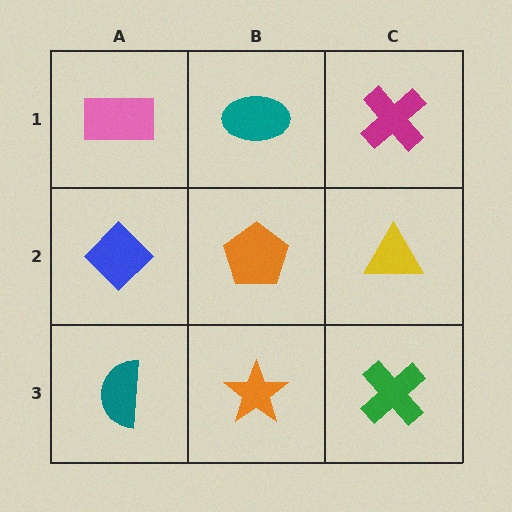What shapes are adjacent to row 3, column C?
A yellow triangle (row 2, column C), an orange star (row 3, column B).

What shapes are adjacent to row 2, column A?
A pink rectangle (row 1, column A), a teal semicircle (row 3, column A), an orange pentagon (row 2, column B).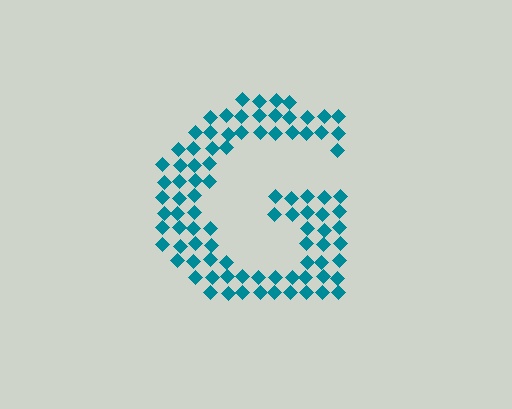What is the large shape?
The large shape is the letter G.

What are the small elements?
The small elements are diamonds.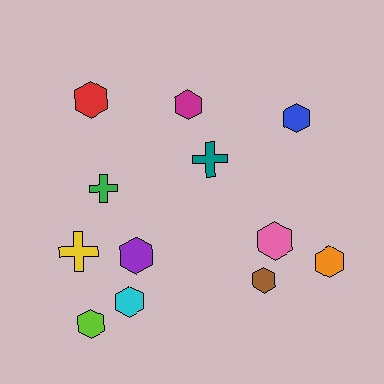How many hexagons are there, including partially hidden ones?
There are 9 hexagons.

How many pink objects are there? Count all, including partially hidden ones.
There is 1 pink object.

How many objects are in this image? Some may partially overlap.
There are 12 objects.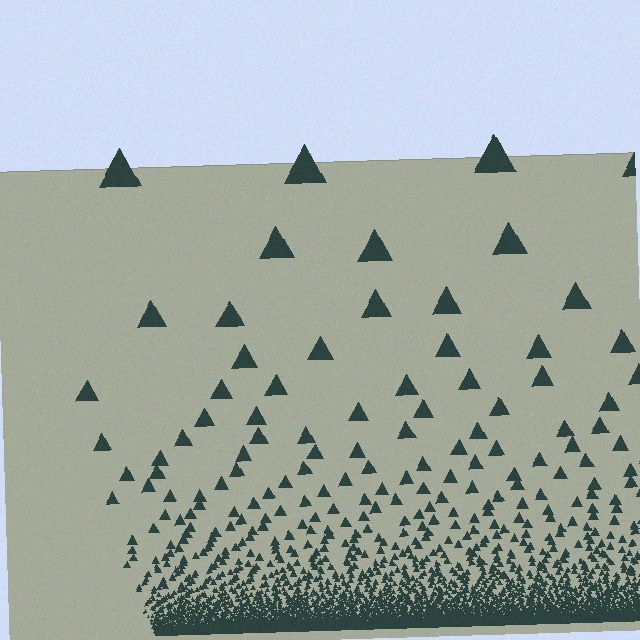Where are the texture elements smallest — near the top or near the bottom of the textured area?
Near the bottom.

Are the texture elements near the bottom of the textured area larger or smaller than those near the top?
Smaller. The gradient is inverted — elements near the bottom are smaller and denser.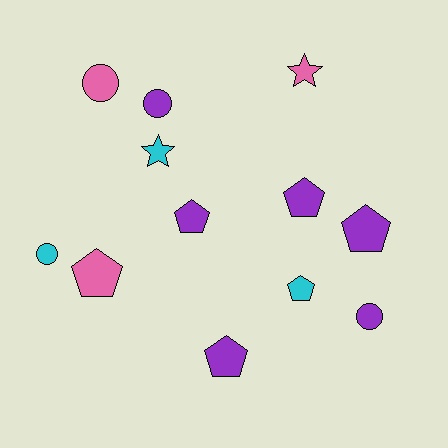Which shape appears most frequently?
Pentagon, with 6 objects.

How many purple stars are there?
There are no purple stars.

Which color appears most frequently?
Purple, with 6 objects.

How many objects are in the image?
There are 12 objects.